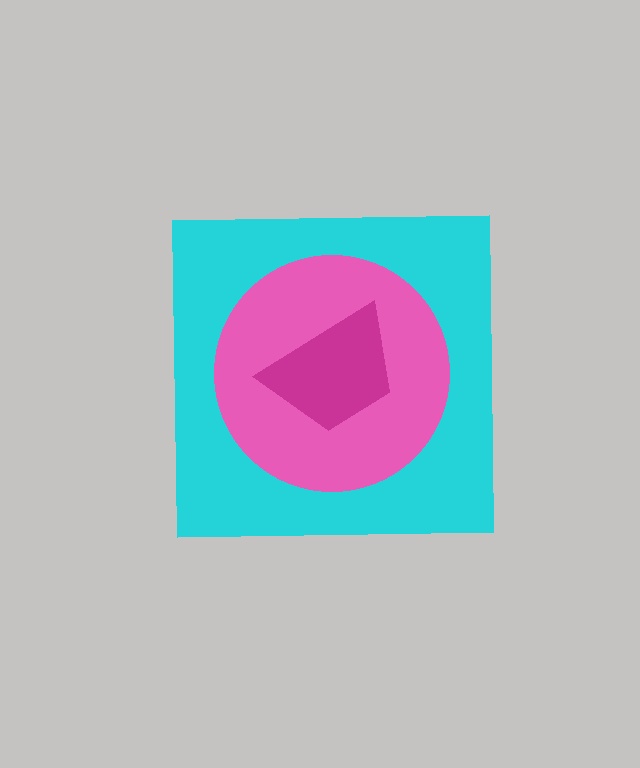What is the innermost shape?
The magenta trapezoid.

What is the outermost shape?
The cyan square.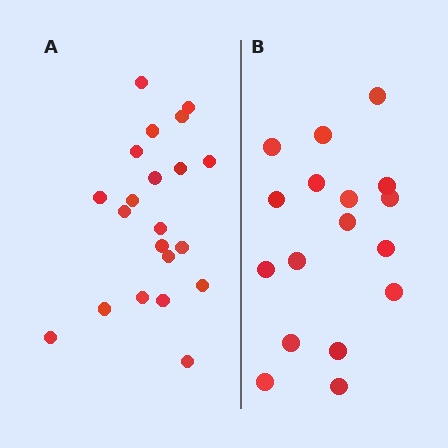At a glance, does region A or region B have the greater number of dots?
Region A (the left region) has more dots.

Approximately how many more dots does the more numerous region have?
Region A has about 4 more dots than region B.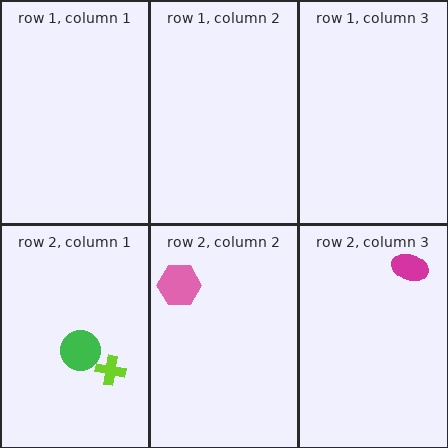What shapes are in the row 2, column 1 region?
The green circle, the lime cross.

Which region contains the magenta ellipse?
The row 2, column 3 region.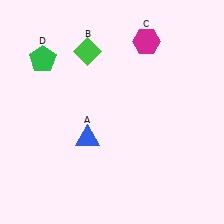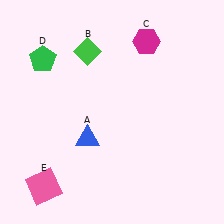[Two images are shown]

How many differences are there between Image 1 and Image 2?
There is 1 difference between the two images.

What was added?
A pink square (E) was added in Image 2.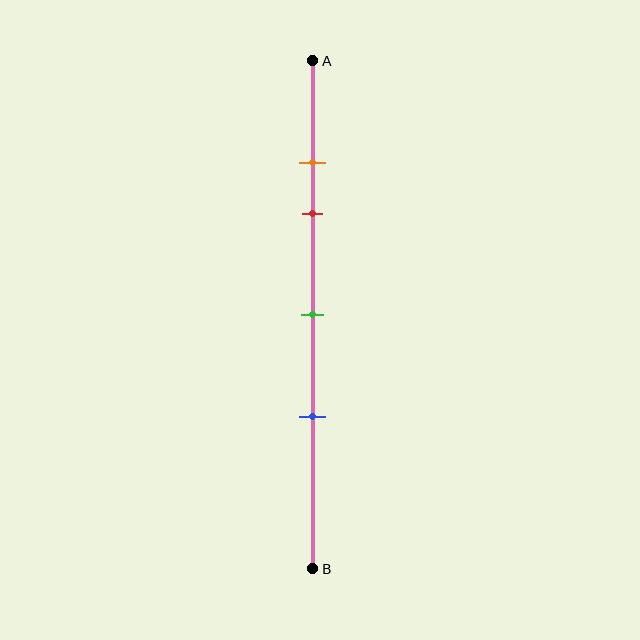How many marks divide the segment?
There are 4 marks dividing the segment.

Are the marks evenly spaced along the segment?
No, the marks are not evenly spaced.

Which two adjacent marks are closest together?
The orange and red marks are the closest adjacent pair.